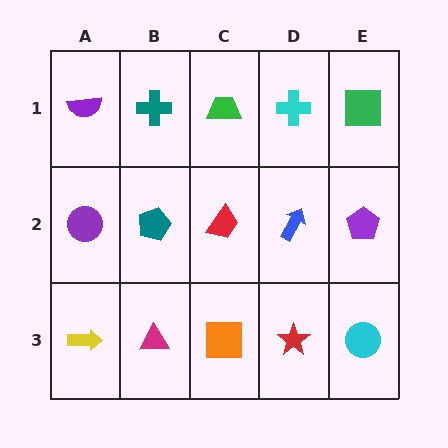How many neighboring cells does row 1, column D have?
3.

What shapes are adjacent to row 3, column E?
A purple pentagon (row 2, column E), a red star (row 3, column D).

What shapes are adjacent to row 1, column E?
A purple pentagon (row 2, column E), a cyan cross (row 1, column D).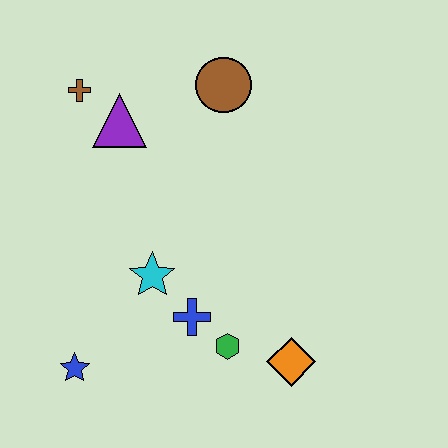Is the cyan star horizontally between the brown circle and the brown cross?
Yes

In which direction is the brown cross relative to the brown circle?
The brown cross is to the left of the brown circle.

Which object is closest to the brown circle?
The purple triangle is closest to the brown circle.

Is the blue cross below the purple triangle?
Yes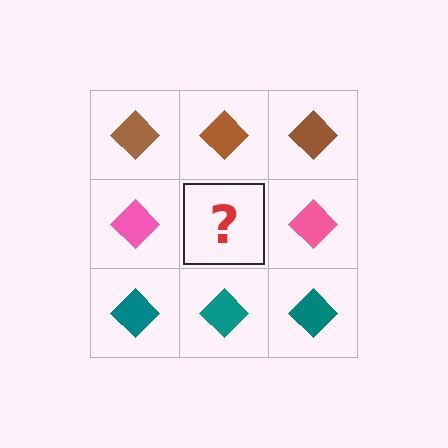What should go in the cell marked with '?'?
The missing cell should contain a pink diamond.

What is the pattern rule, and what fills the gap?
The rule is that each row has a consistent color. The gap should be filled with a pink diamond.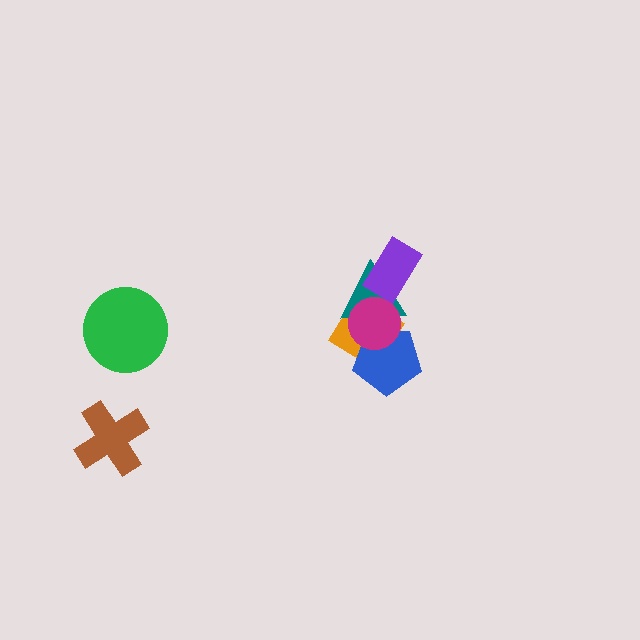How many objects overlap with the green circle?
0 objects overlap with the green circle.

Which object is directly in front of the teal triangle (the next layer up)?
The magenta circle is directly in front of the teal triangle.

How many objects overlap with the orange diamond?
3 objects overlap with the orange diamond.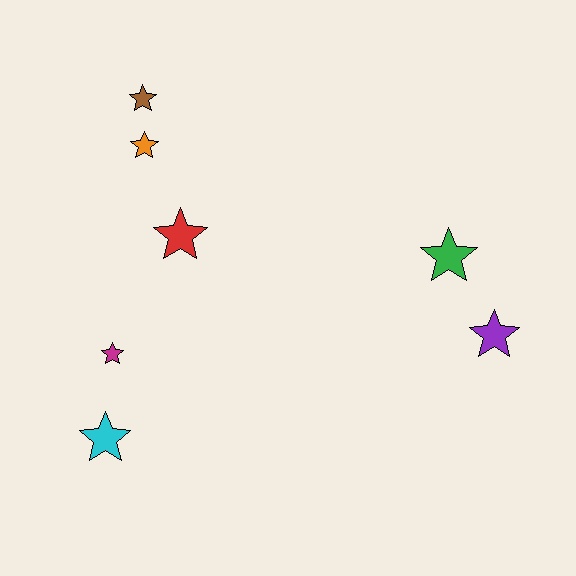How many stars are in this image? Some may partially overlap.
There are 7 stars.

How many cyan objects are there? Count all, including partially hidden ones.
There is 1 cyan object.